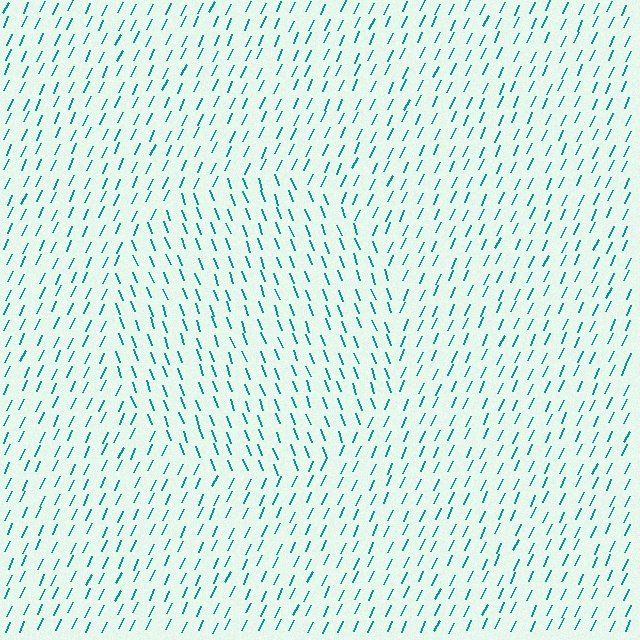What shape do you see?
I see a circle.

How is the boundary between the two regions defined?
The boundary is defined purely by a change in line orientation (approximately 45 degrees difference). All lines are the same color and thickness.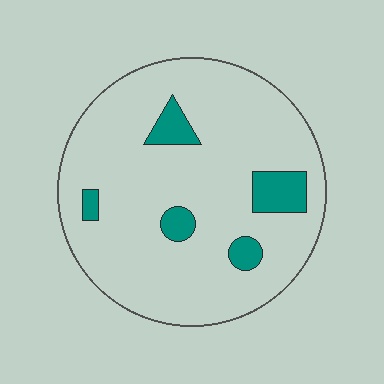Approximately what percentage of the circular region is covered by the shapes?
Approximately 10%.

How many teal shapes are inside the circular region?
5.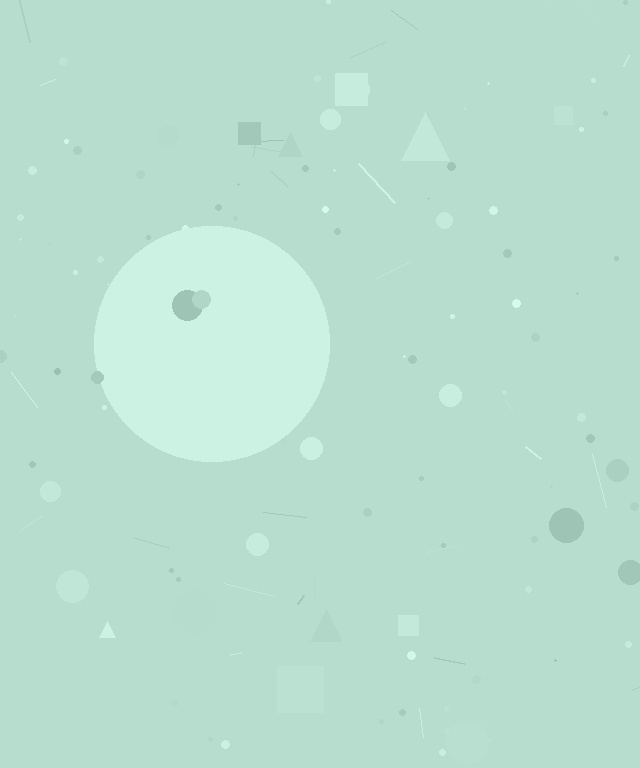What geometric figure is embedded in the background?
A circle is embedded in the background.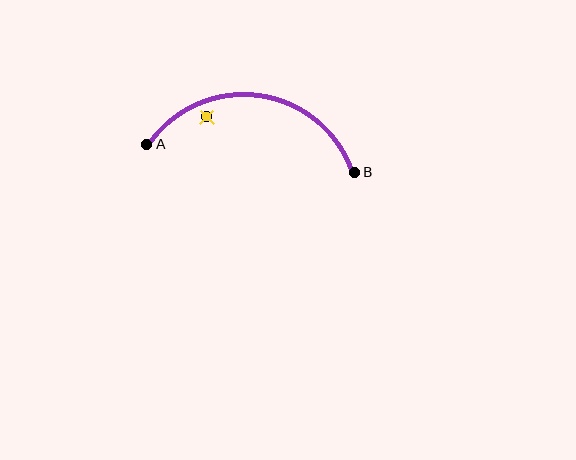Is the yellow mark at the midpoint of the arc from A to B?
No — the yellow mark does not lie on the arc at all. It sits slightly inside the curve.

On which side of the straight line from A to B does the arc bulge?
The arc bulges above the straight line connecting A and B.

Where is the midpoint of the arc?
The arc midpoint is the point on the curve farthest from the straight line joining A and B. It sits above that line.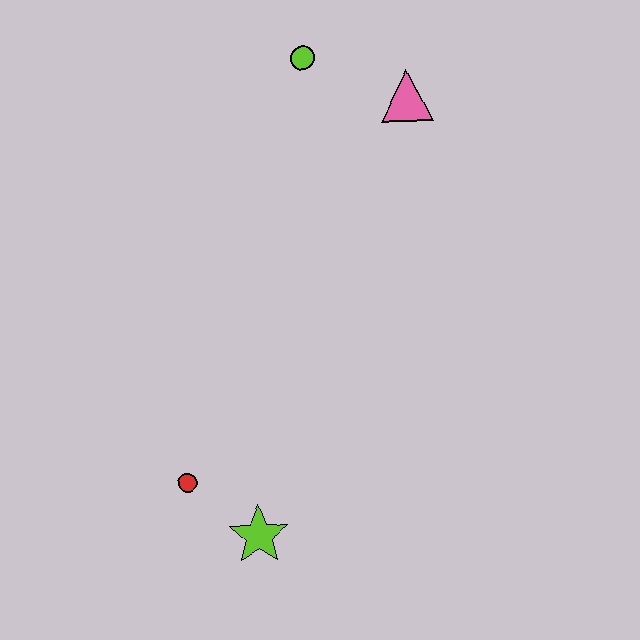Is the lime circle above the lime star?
Yes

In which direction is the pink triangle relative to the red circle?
The pink triangle is above the red circle.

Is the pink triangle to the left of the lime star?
No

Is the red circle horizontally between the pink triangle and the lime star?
No